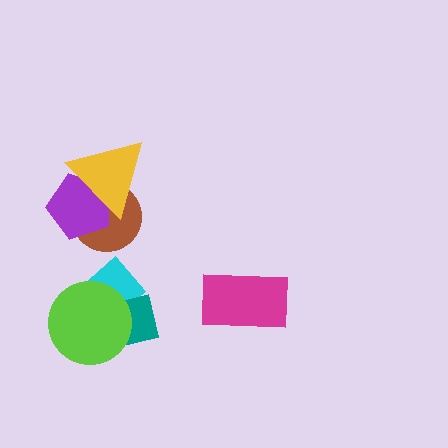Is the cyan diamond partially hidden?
Yes, it is partially covered by another shape.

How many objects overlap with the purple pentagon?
2 objects overlap with the purple pentagon.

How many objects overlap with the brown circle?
2 objects overlap with the brown circle.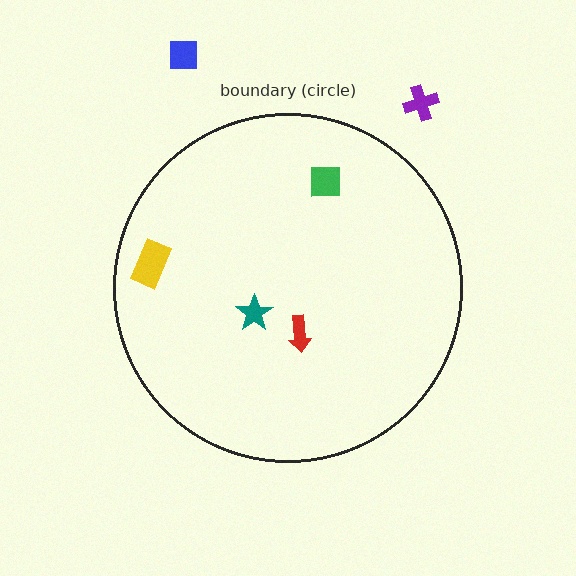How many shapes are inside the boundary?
4 inside, 2 outside.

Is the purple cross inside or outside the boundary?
Outside.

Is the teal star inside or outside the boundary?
Inside.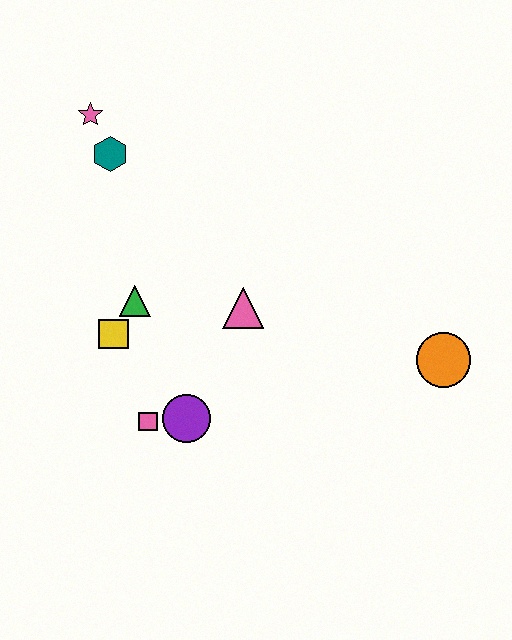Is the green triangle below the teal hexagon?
Yes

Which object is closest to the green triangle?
The yellow square is closest to the green triangle.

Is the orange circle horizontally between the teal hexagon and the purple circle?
No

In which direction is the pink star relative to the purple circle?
The pink star is above the purple circle.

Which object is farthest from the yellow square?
The orange circle is farthest from the yellow square.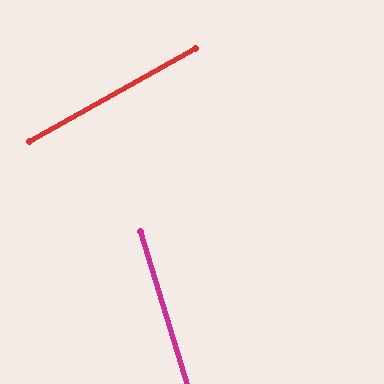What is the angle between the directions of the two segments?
Approximately 78 degrees.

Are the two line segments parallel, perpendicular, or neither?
Neither parallel nor perpendicular — they differ by about 78°.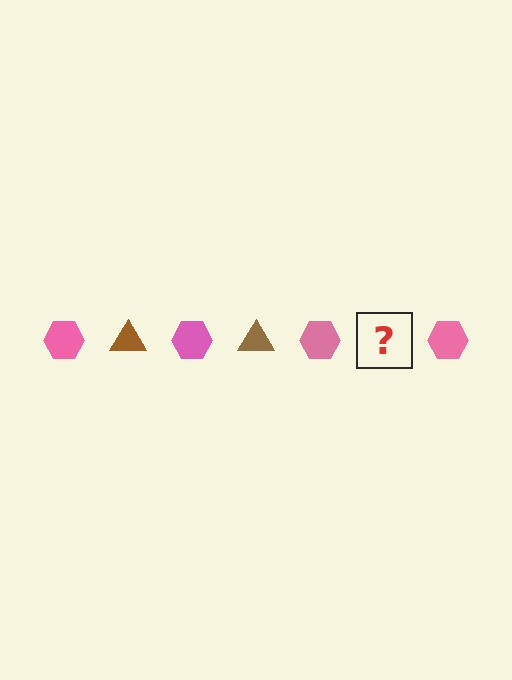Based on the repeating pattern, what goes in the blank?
The blank should be a brown triangle.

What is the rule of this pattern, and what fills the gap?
The rule is that the pattern alternates between pink hexagon and brown triangle. The gap should be filled with a brown triangle.